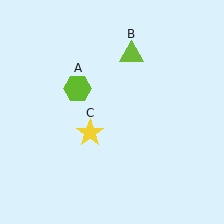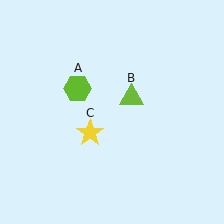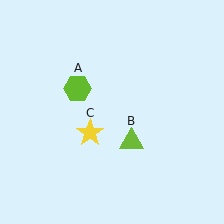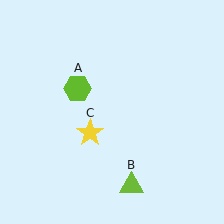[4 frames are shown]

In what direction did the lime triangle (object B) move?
The lime triangle (object B) moved down.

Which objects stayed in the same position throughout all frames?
Lime hexagon (object A) and yellow star (object C) remained stationary.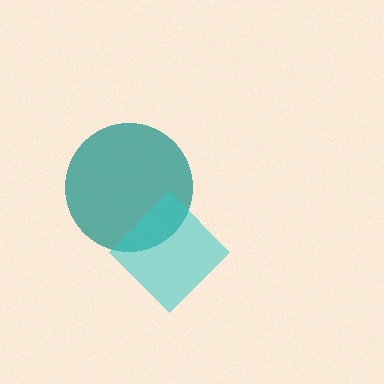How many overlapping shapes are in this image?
There are 2 overlapping shapes in the image.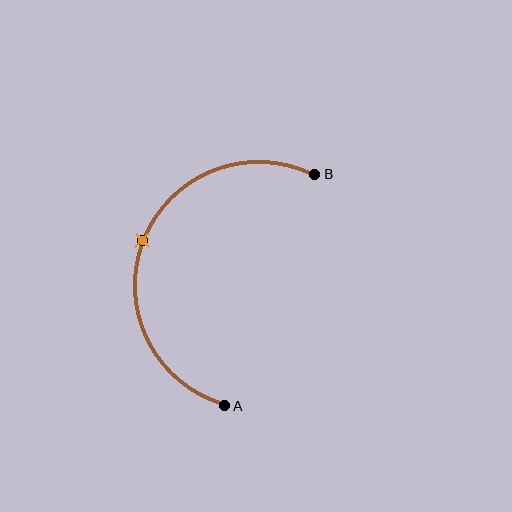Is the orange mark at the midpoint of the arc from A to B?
Yes. The orange mark lies on the arc at equal arc-length from both A and B — it is the arc midpoint.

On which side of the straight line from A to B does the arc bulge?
The arc bulges to the left of the straight line connecting A and B.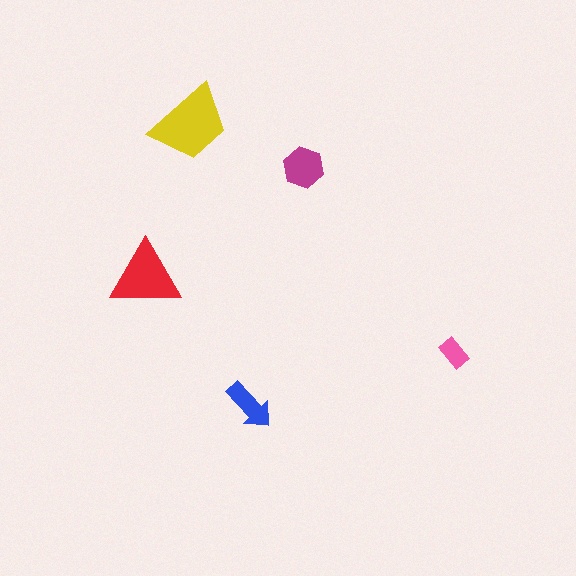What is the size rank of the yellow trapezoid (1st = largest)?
1st.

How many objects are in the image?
There are 5 objects in the image.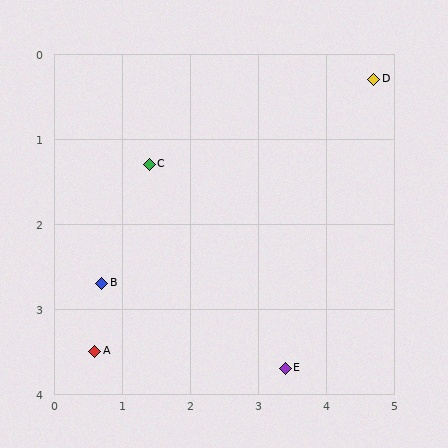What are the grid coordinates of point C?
Point C is at approximately (1.4, 1.3).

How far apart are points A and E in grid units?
Points A and E are about 2.8 grid units apart.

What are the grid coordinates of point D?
Point D is at approximately (4.7, 0.3).